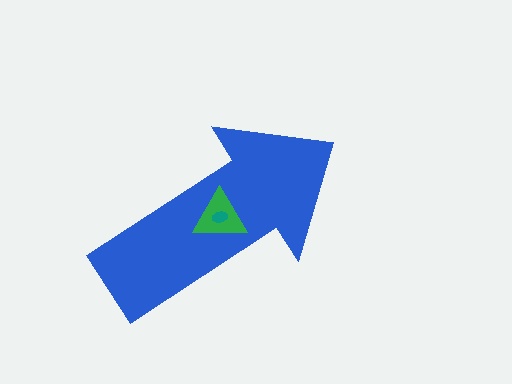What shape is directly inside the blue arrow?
The green triangle.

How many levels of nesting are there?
3.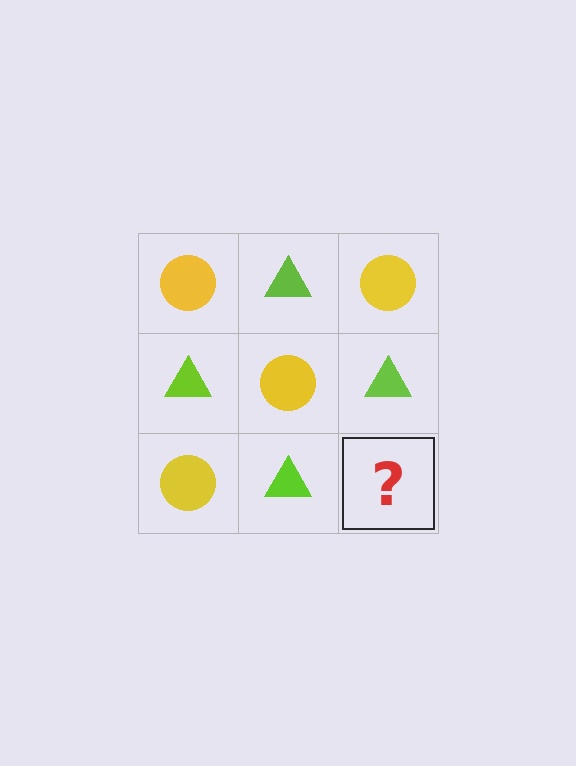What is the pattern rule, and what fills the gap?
The rule is that it alternates yellow circle and lime triangle in a checkerboard pattern. The gap should be filled with a yellow circle.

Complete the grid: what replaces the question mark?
The question mark should be replaced with a yellow circle.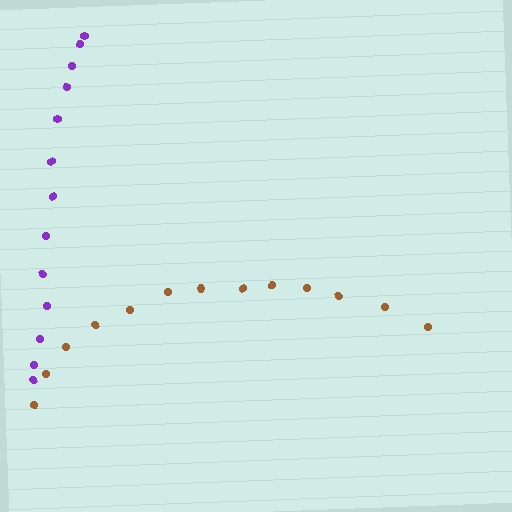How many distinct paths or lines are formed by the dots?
There are 2 distinct paths.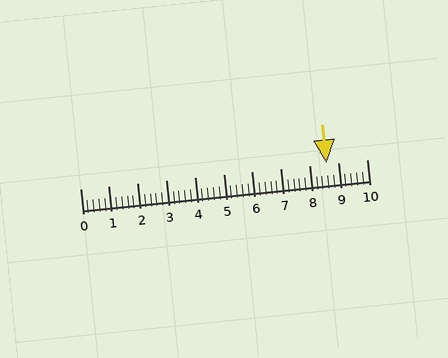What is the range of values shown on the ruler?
The ruler shows values from 0 to 10.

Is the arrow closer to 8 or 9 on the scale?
The arrow is closer to 9.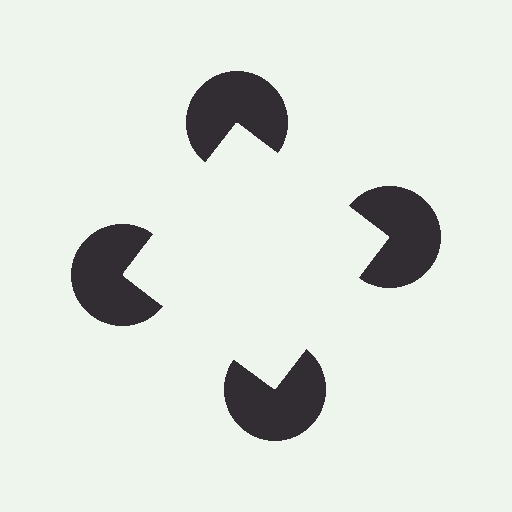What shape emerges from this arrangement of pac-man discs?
An illusory square — its edges are inferred from the aligned wedge cuts in the pac-man discs, not physically drawn.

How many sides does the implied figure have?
4 sides.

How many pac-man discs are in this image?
There are 4 — one at each vertex of the illusory square.